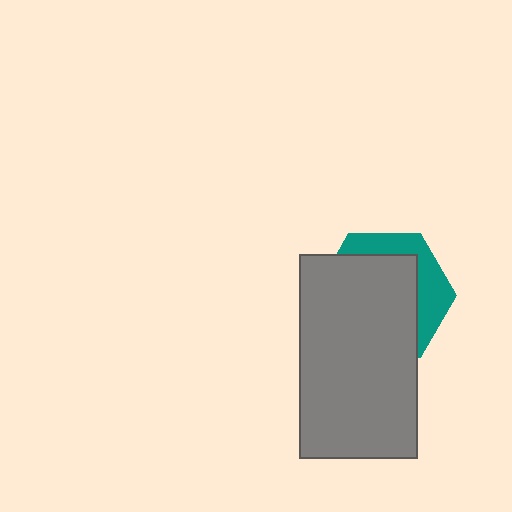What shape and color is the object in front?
The object in front is a gray rectangle.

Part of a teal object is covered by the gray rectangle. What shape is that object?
It is a hexagon.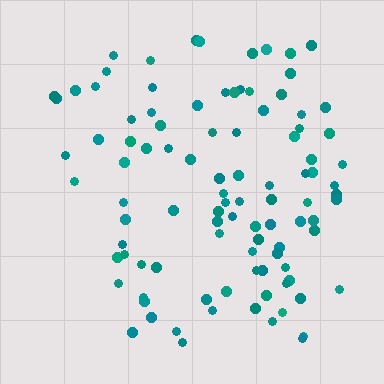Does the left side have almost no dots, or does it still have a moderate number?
Still a moderate number, just noticeably fewer than the right.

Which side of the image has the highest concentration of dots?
The right.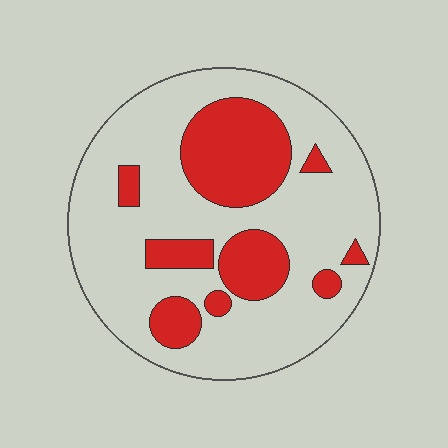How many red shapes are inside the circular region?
9.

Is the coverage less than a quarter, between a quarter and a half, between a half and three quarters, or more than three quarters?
Between a quarter and a half.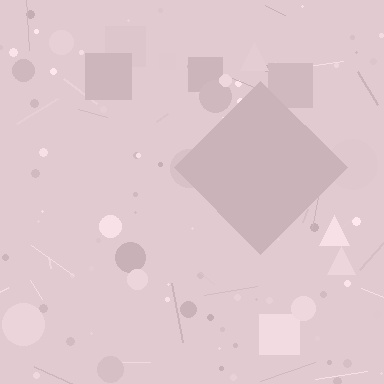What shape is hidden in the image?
A diamond is hidden in the image.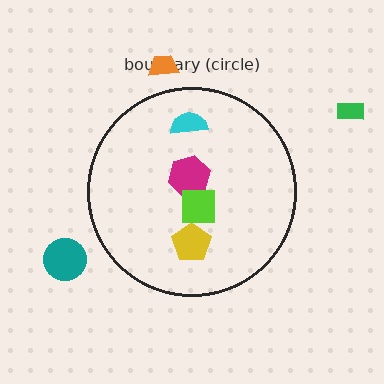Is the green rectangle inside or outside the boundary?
Outside.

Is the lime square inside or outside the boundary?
Inside.